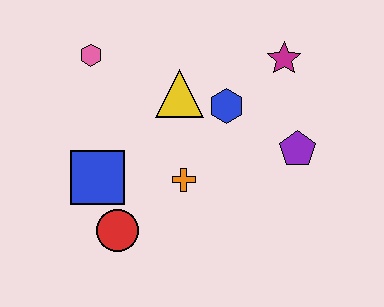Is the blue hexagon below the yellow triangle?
Yes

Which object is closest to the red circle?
The blue square is closest to the red circle.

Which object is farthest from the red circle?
The magenta star is farthest from the red circle.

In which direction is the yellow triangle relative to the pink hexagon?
The yellow triangle is to the right of the pink hexagon.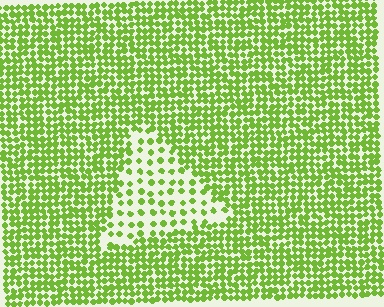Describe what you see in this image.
The image contains small lime elements arranged at two different densities. A triangle-shaped region is visible where the elements are less densely packed than the surrounding area.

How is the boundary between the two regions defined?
The boundary is defined by a change in element density (approximately 2.5x ratio). All elements are the same color, size, and shape.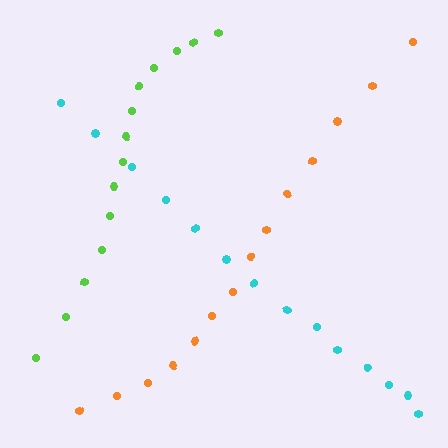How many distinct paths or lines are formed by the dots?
There are 3 distinct paths.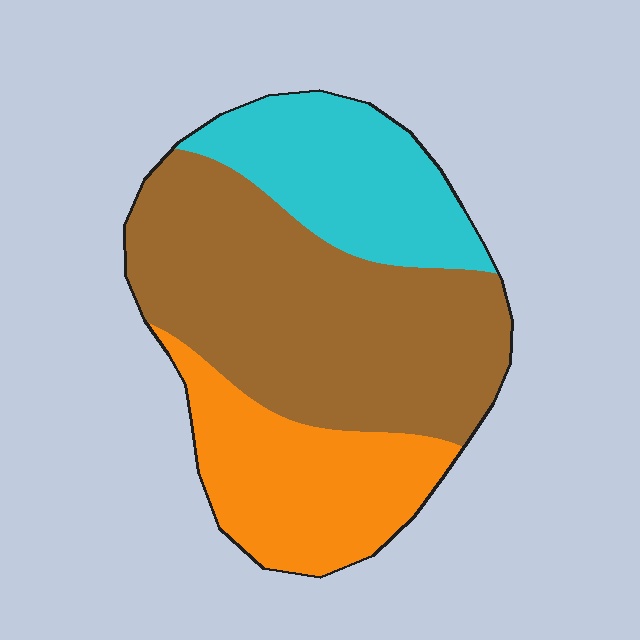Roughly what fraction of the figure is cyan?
Cyan covers roughly 25% of the figure.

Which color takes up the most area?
Brown, at roughly 50%.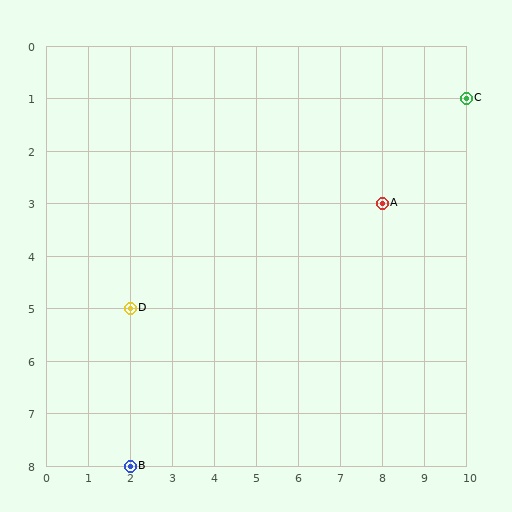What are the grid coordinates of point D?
Point D is at grid coordinates (2, 5).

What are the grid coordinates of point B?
Point B is at grid coordinates (2, 8).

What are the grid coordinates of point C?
Point C is at grid coordinates (10, 1).